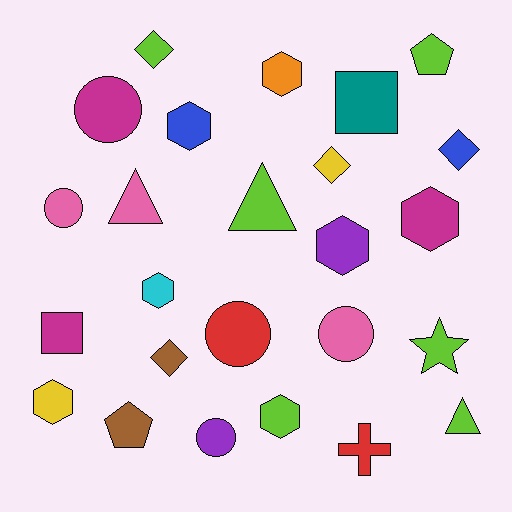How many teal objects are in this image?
There is 1 teal object.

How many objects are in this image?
There are 25 objects.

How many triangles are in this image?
There are 3 triangles.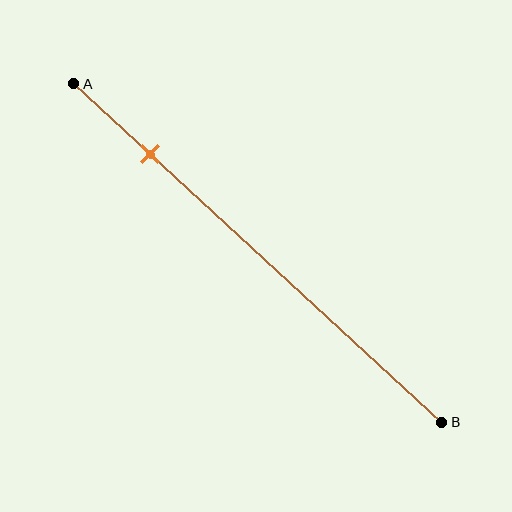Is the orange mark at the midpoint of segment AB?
No, the mark is at about 20% from A, not at the 50% midpoint.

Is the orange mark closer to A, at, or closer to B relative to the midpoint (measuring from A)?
The orange mark is closer to point A than the midpoint of segment AB.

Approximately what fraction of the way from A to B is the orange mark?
The orange mark is approximately 20% of the way from A to B.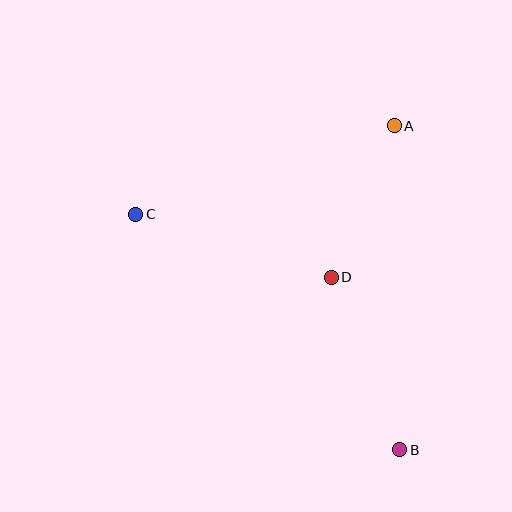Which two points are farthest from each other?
Points B and C are farthest from each other.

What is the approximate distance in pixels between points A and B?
The distance between A and B is approximately 324 pixels.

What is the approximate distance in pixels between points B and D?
The distance between B and D is approximately 186 pixels.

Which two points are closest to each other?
Points A and D are closest to each other.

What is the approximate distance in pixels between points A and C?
The distance between A and C is approximately 273 pixels.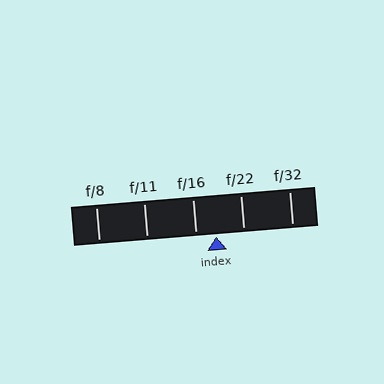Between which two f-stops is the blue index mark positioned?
The index mark is between f/16 and f/22.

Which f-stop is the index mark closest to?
The index mark is closest to f/16.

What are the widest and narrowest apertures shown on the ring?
The widest aperture shown is f/8 and the narrowest is f/32.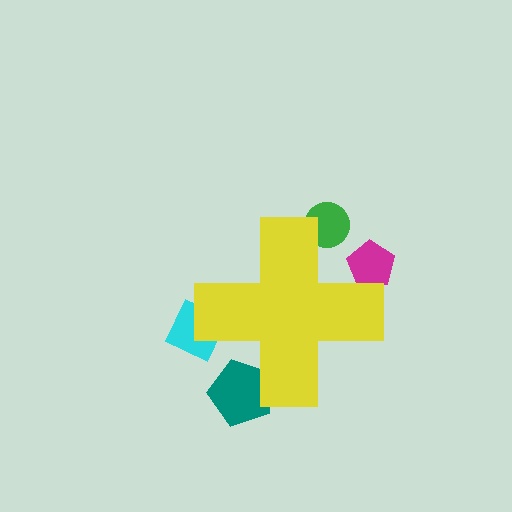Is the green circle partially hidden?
Yes, the green circle is partially hidden behind the yellow cross.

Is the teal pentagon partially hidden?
Yes, the teal pentagon is partially hidden behind the yellow cross.